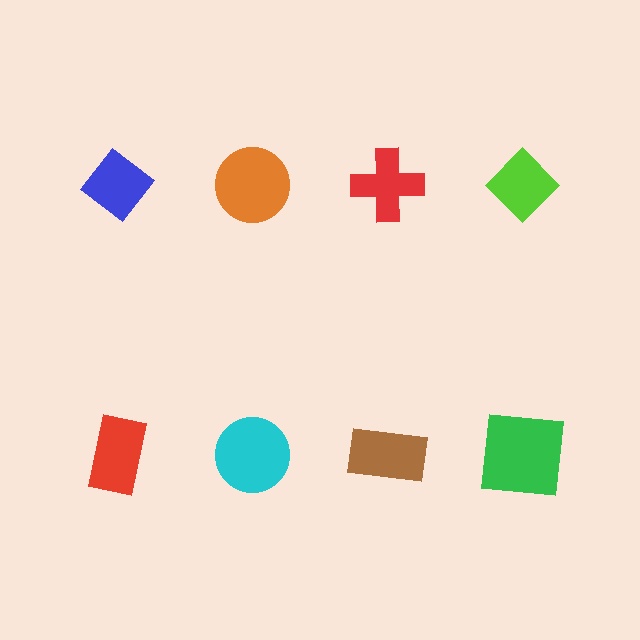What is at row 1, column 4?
A lime diamond.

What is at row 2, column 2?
A cyan circle.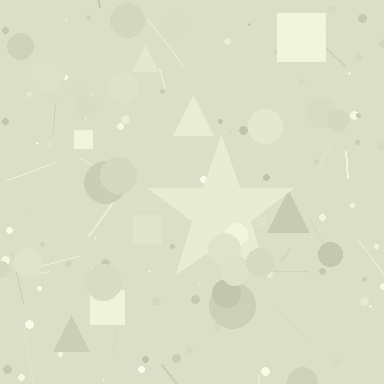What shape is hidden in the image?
A star is hidden in the image.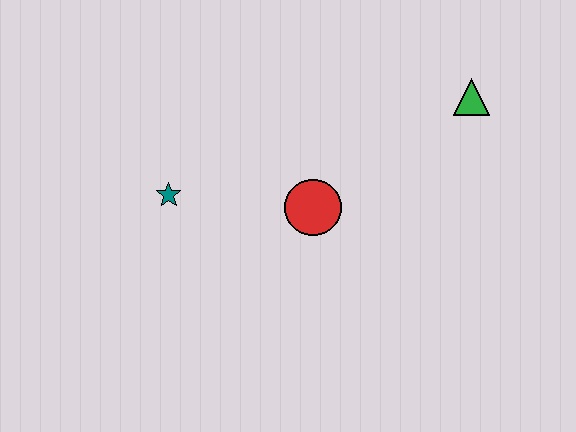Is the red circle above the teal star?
No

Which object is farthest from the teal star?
The green triangle is farthest from the teal star.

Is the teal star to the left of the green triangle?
Yes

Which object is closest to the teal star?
The red circle is closest to the teal star.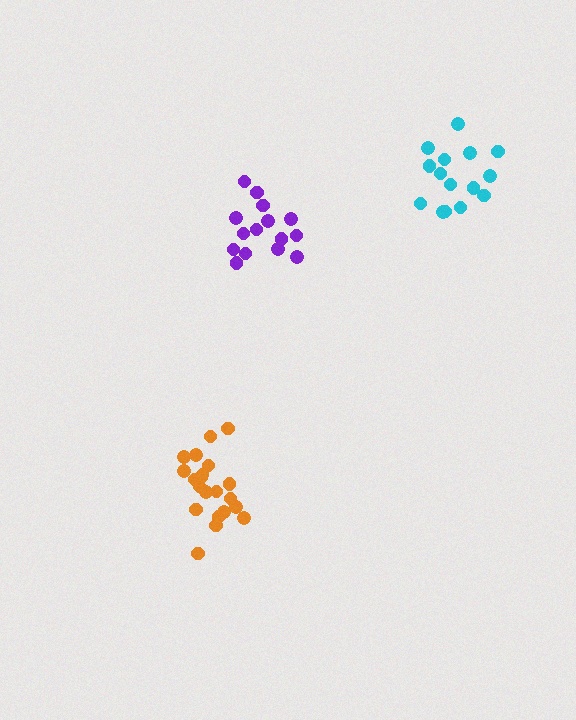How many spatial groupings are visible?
There are 3 spatial groupings.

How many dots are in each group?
Group 1: 15 dots, Group 2: 15 dots, Group 3: 21 dots (51 total).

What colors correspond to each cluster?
The clusters are colored: cyan, purple, orange.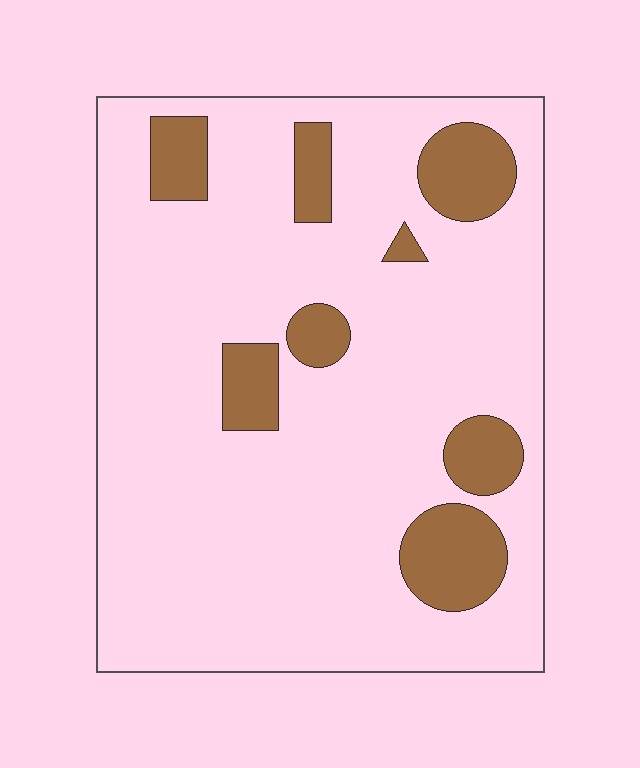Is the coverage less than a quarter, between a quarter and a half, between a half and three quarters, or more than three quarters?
Less than a quarter.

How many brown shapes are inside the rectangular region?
8.